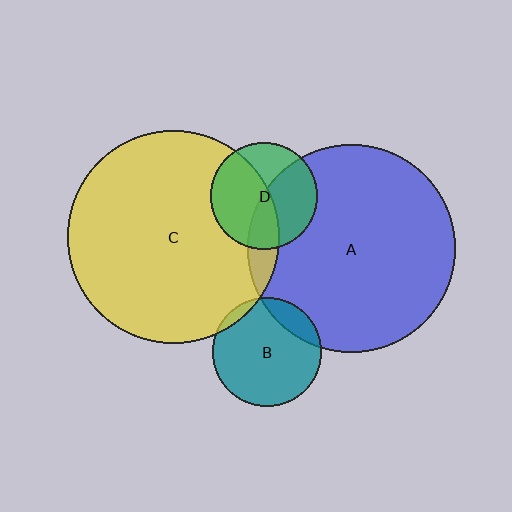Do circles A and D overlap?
Yes.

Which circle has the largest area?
Circle C (yellow).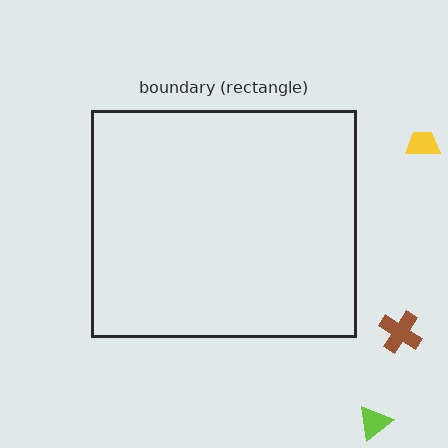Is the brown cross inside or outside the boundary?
Outside.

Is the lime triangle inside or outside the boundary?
Outside.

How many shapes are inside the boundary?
0 inside, 3 outside.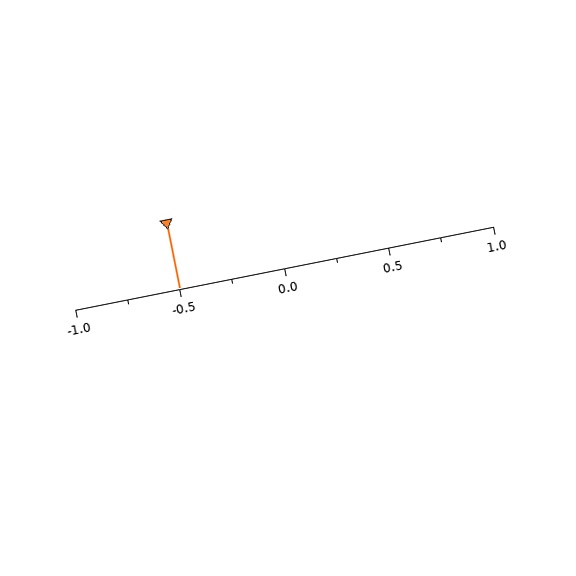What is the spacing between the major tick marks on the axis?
The major ticks are spaced 0.5 apart.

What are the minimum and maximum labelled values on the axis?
The axis runs from -1.0 to 1.0.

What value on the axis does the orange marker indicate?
The marker indicates approximately -0.5.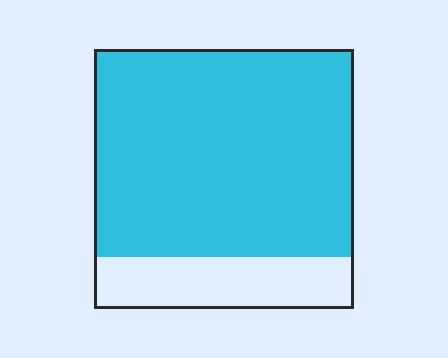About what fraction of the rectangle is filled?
About four fifths (4/5).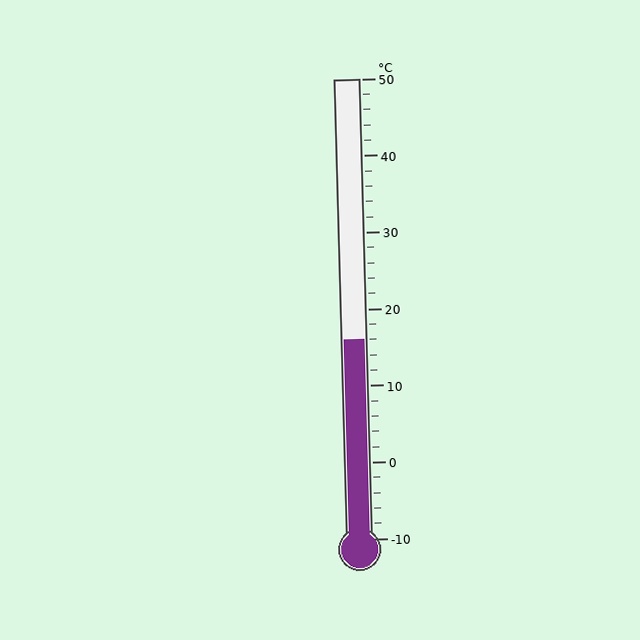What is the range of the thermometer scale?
The thermometer scale ranges from -10°C to 50°C.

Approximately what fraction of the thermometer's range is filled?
The thermometer is filled to approximately 45% of its range.